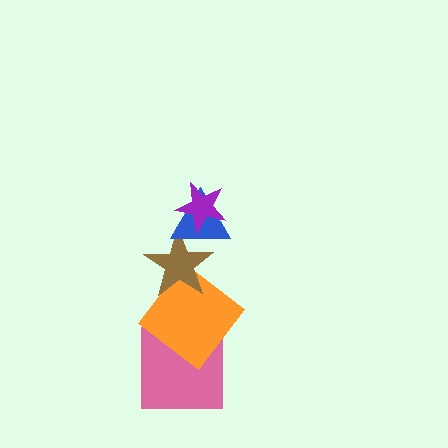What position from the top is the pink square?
The pink square is 5th from the top.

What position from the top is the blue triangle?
The blue triangle is 2nd from the top.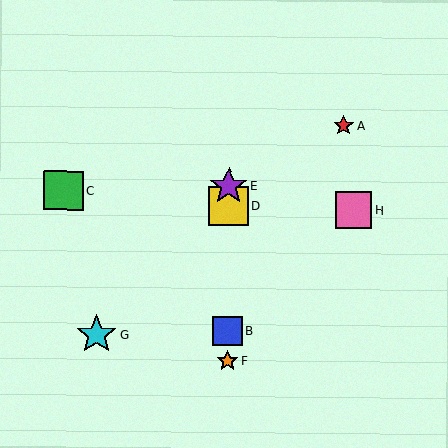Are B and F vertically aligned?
Yes, both are at x≈227.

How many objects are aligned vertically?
4 objects (B, D, E, F) are aligned vertically.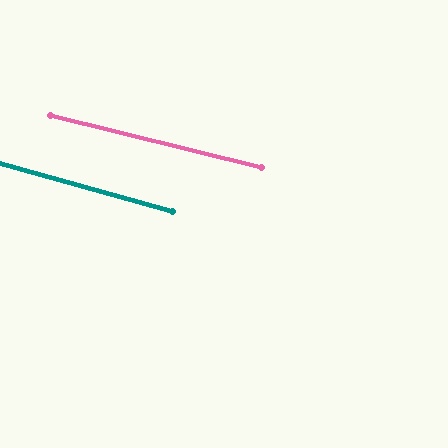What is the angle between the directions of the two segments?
Approximately 2 degrees.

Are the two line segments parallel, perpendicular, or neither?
Parallel — their directions differ by only 1.8°.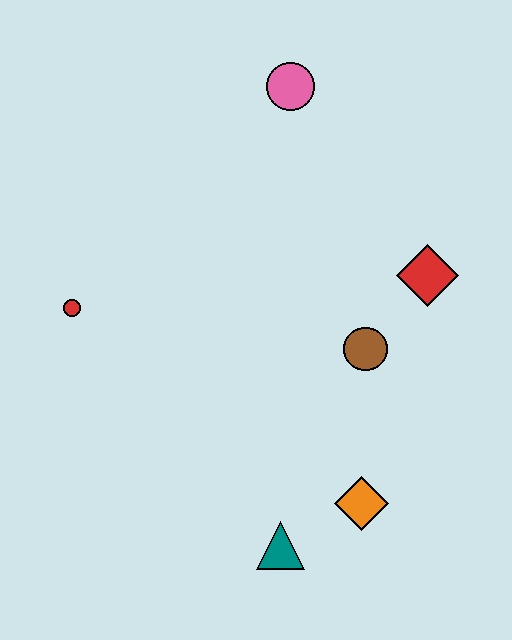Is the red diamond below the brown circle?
No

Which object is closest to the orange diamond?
The teal triangle is closest to the orange diamond.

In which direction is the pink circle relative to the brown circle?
The pink circle is above the brown circle.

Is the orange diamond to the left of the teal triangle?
No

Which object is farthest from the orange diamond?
The pink circle is farthest from the orange diamond.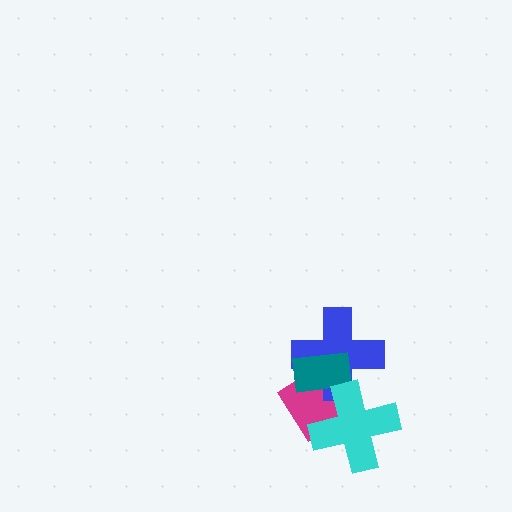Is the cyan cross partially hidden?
No, no other shape covers it.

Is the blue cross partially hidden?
Yes, it is partially covered by another shape.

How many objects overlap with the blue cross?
3 objects overlap with the blue cross.